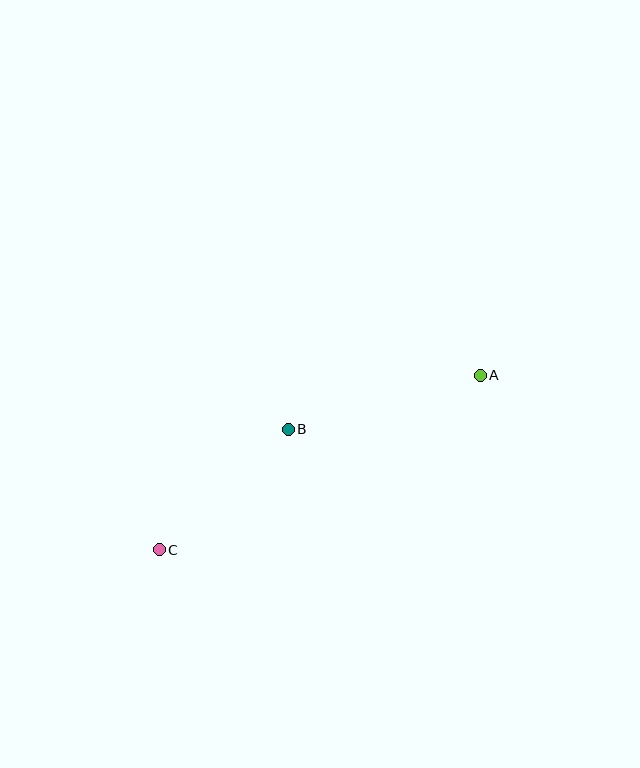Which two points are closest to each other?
Points B and C are closest to each other.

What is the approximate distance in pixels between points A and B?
The distance between A and B is approximately 199 pixels.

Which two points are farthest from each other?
Points A and C are farthest from each other.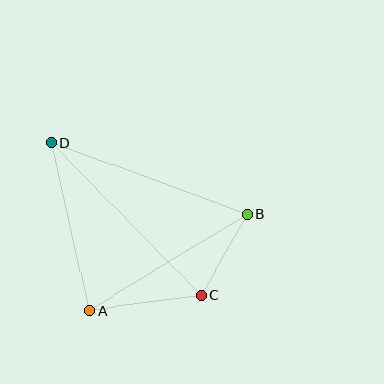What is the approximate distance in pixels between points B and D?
The distance between B and D is approximately 209 pixels.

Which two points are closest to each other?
Points B and C are closest to each other.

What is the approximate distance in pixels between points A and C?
The distance between A and C is approximately 112 pixels.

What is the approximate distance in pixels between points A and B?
The distance between A and B is approximately 185 pixels.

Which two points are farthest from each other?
Points C and D are farthest from each other.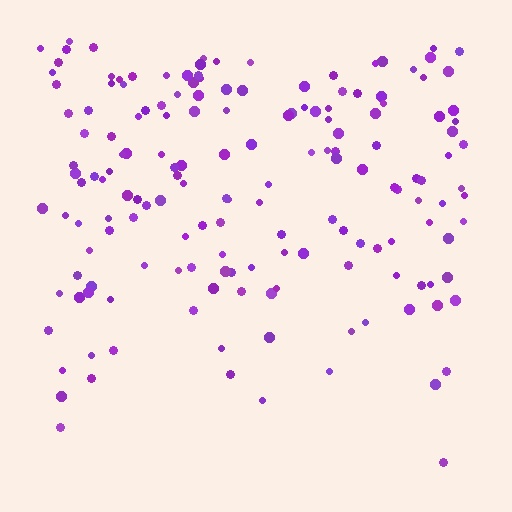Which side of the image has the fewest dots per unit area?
The bottom.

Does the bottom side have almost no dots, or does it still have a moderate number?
Still a moderate number, just noticeably fewer than the top.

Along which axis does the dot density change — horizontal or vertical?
Vertical.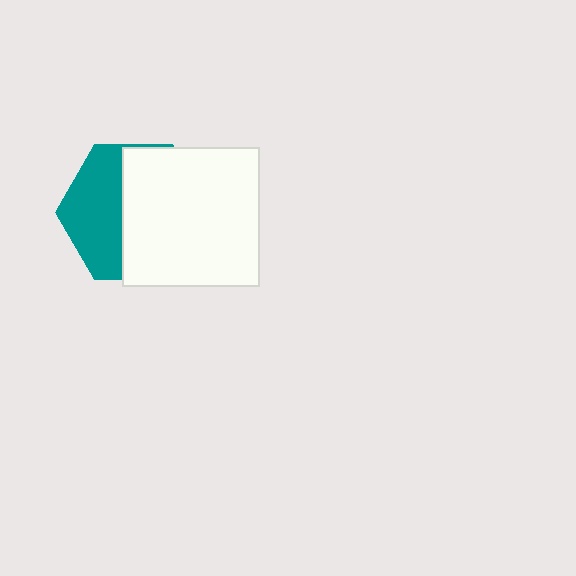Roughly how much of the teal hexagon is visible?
A small part of it is visible (roughly 41%).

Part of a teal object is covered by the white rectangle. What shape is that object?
It is a hexagon.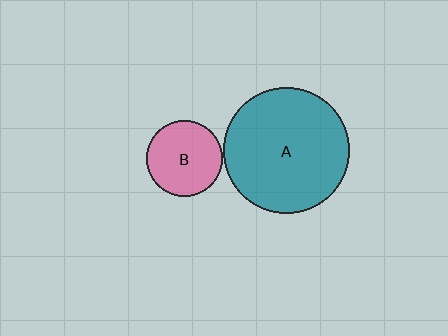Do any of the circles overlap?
No, none of the circles overlap.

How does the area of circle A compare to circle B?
Approximately 2.7 times.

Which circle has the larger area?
Circle A (teal).